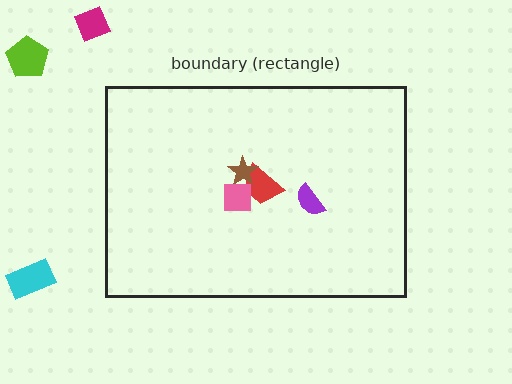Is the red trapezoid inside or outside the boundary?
Inside.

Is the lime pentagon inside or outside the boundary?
Outside.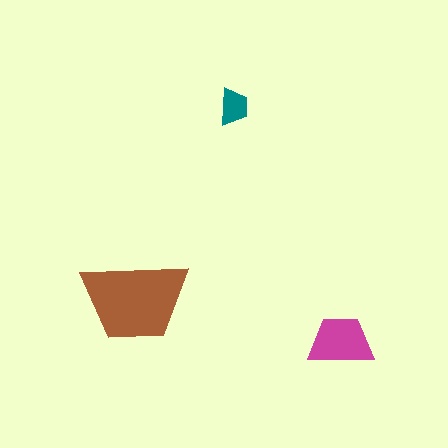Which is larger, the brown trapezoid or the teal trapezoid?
The brown one.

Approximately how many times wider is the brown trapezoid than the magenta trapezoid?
About 1.5 times wider.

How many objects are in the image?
There are 3 objects in the image.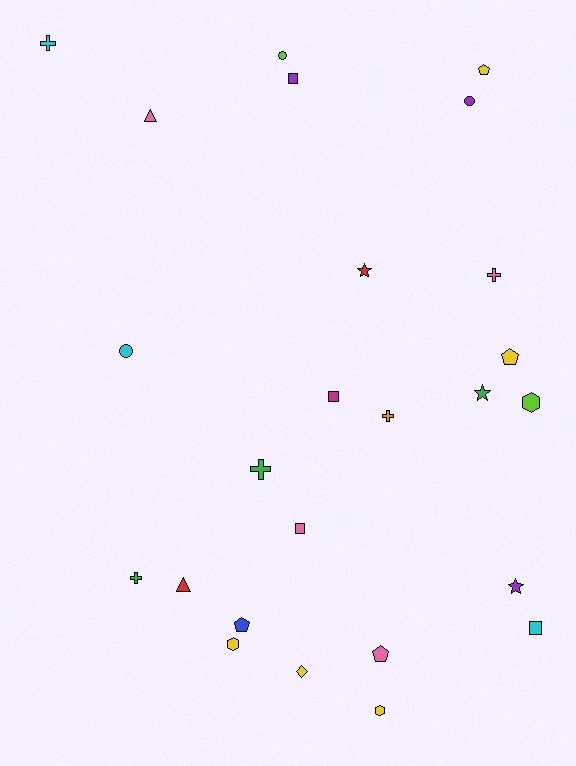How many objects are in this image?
There are 25 objects.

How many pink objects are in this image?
There are 4 pink objects.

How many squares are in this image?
There are 4 squares.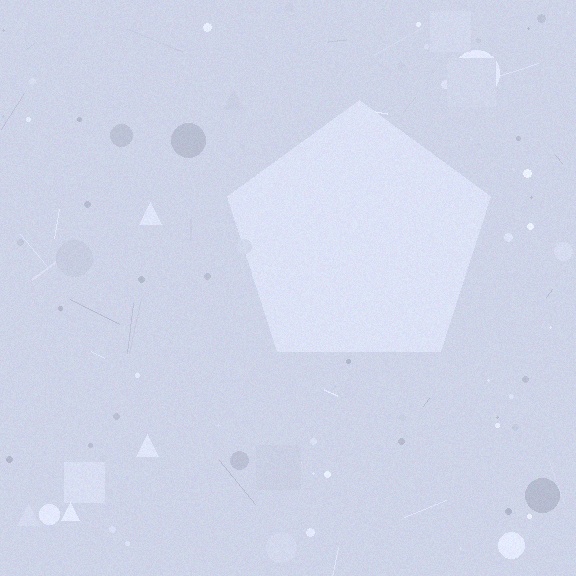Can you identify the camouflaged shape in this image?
The camouflaged shape is a pentagon.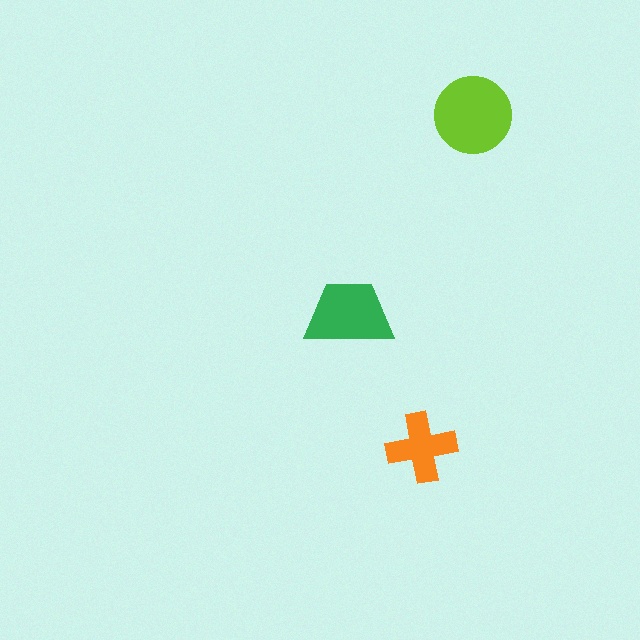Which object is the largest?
The lime circle.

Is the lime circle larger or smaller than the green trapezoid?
Larger.